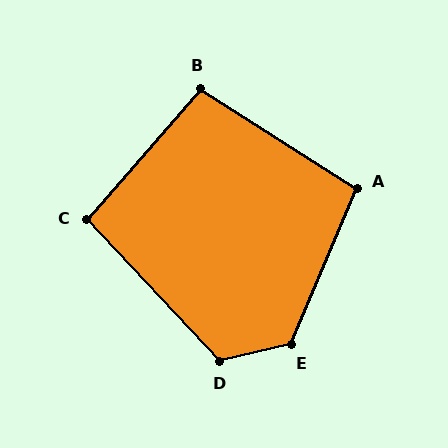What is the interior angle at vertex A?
Approximately 100 degrees (obtuse).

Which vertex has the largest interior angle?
E, at approximately 127 degrees.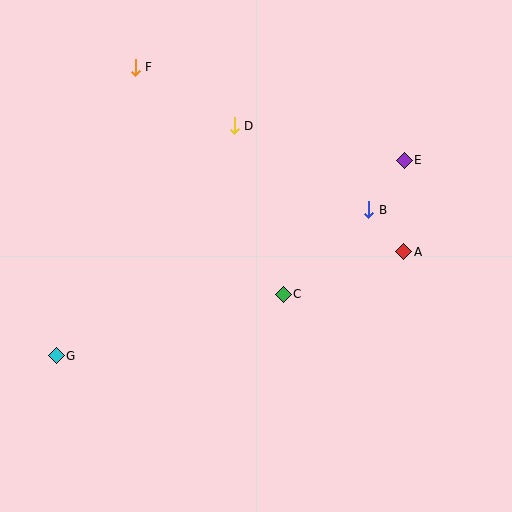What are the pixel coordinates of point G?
Point G is at (56, 356).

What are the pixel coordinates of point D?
Point D is at (234, 126).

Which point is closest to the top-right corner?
Point E is closest to the top-right corner.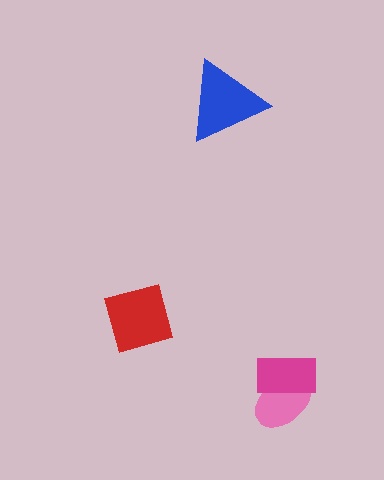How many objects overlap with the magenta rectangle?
1 object overlaps with the magenta rectangle.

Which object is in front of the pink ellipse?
The magenta rectangle is in front of the pink ellipse.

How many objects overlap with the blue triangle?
0 objects overlap with the blue triangle.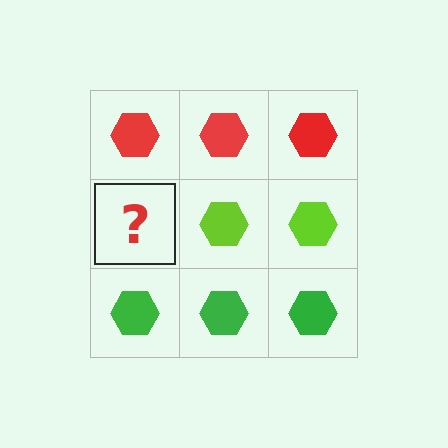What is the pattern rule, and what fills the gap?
The rule is that each row has a consistent color. The gap should be filled with a lime hexagon.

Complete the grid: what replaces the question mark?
The question mark should be replaced with a lime hexagon.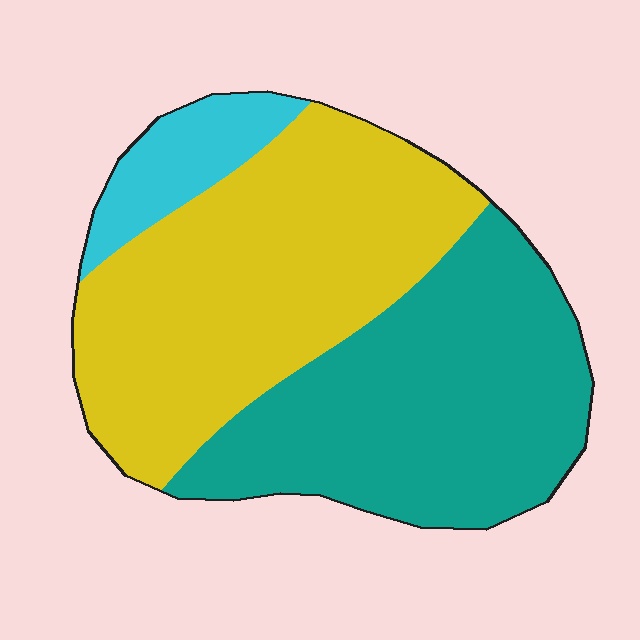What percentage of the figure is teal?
Teal takes up about two fifths (2/5) of the figure.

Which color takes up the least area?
Cyan, at roughly 10%.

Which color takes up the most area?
Yellow, at roughly 45%.